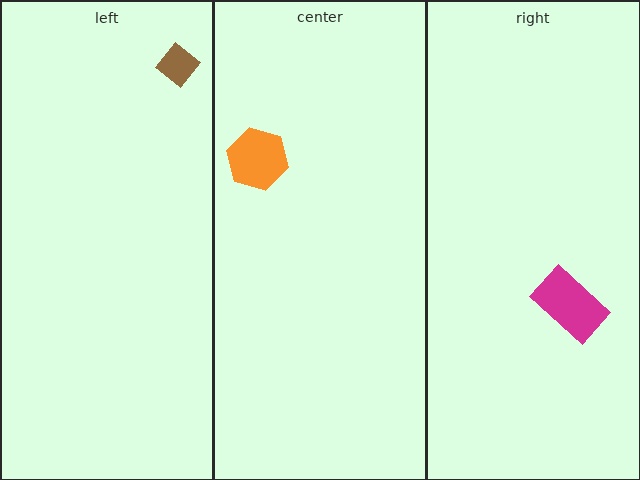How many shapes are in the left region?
1.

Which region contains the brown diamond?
The left region.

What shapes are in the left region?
The brown diamond.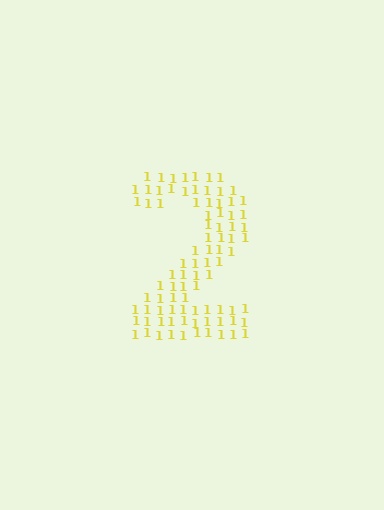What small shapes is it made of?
It is made of small digit 1's.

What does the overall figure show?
The overall figure shows the digit 2.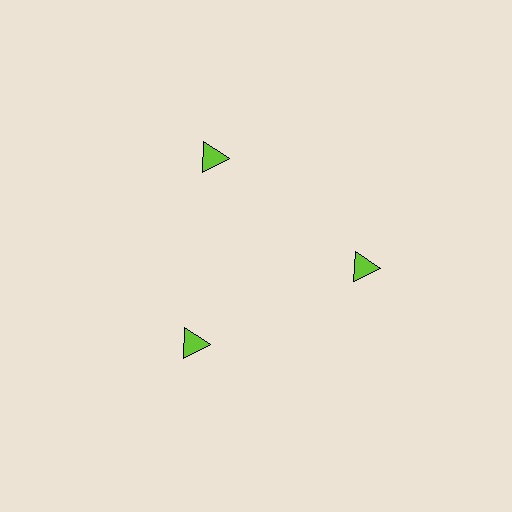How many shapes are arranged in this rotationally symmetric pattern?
There are 3 shapes, arranged in 3 groups of 1.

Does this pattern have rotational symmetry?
Yes, this pattern has 3-fold rotational symmetry. It looks the same after rotating 120 degrees around the center.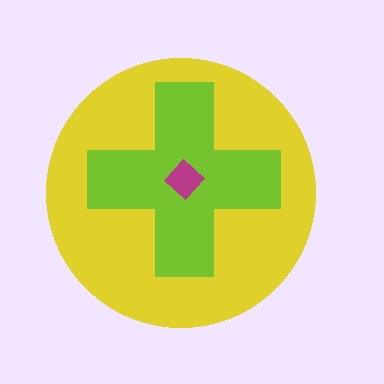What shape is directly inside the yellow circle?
The lime cross.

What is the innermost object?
The magenta diamond.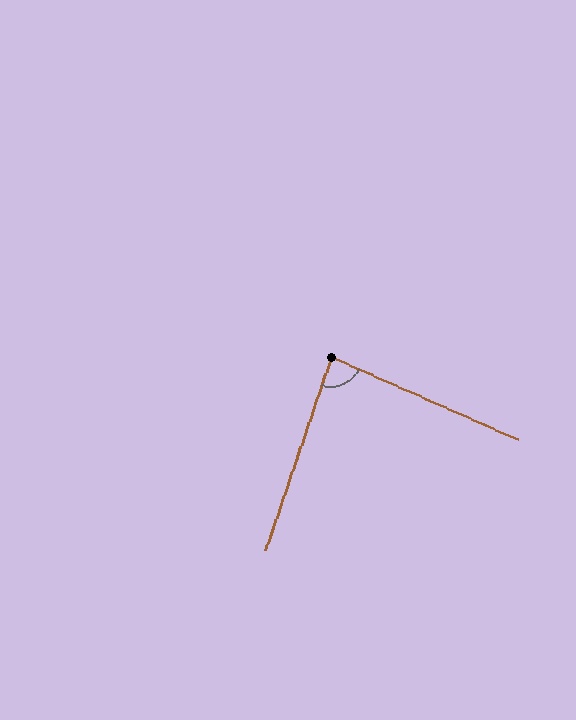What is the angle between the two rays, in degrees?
Approximately 85 degrees.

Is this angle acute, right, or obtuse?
It is acute.